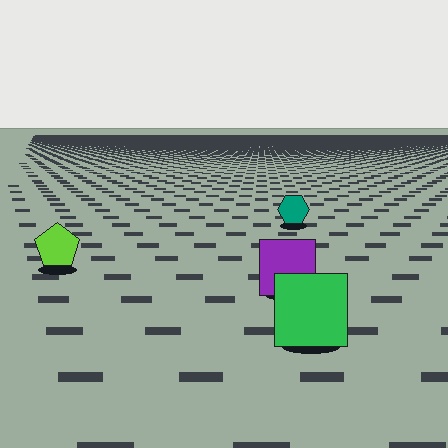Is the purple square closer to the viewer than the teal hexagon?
Yes. The purple square is closer — you can tell from the texture gradient: the ground texture is coarser near it.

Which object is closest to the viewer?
The green square is closest. The texture marks near it are larger and more spread out.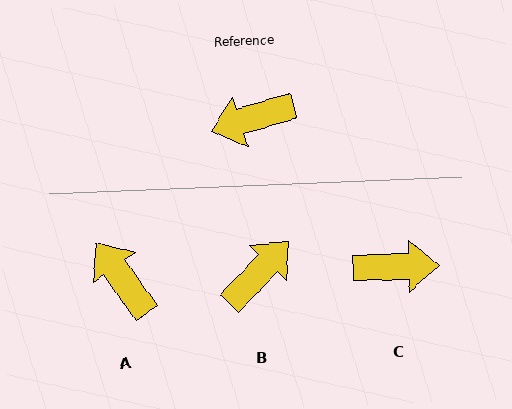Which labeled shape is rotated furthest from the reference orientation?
C, about 164 degrees away.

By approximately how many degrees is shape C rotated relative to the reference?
Approximately 164 degrees counter-clockwise.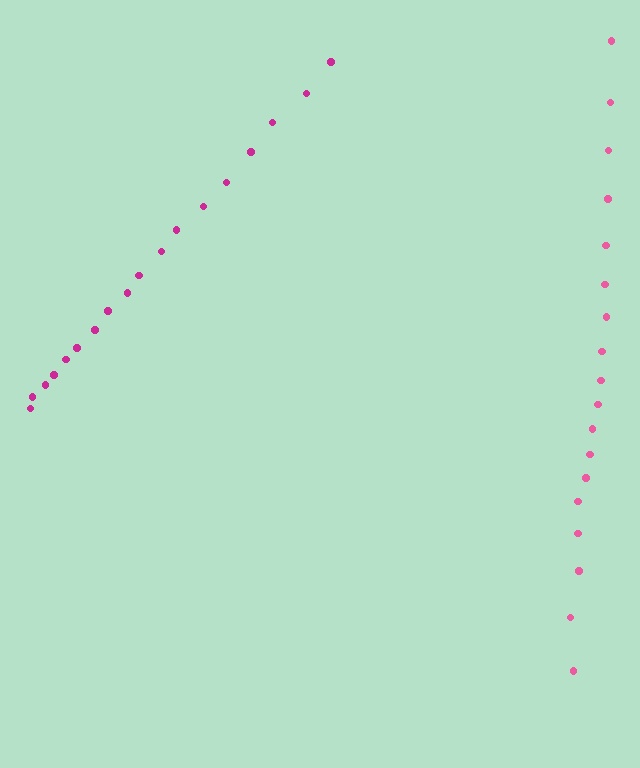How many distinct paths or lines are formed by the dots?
There are 2 distinct paths.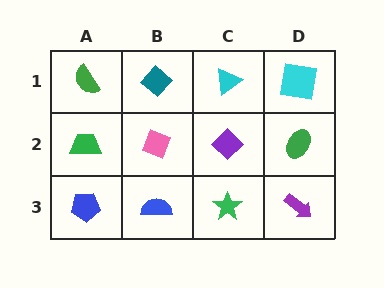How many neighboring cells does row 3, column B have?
3.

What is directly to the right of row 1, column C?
A cyan square.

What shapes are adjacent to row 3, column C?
A purple diamond (row 2, column C), a blue semicircle (row 3, column B), a purple arrow (row 3, column D).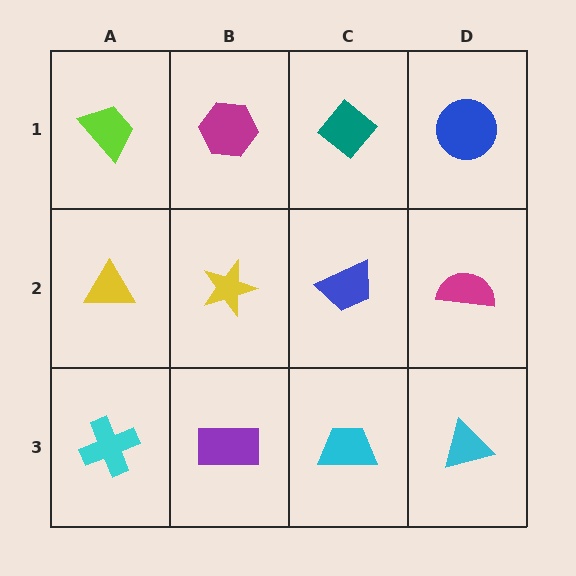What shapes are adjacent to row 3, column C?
A blue trapezoid (row 2, column C), a purple rectangle (row 3, column B), a cyan triangle (row 3, column D).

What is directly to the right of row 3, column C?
A cyan triangle.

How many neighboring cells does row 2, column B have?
4.